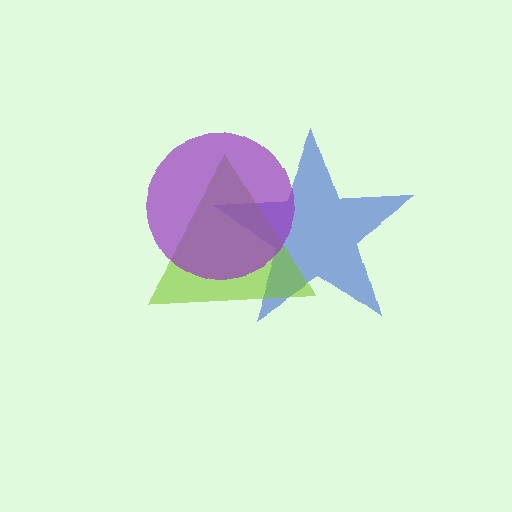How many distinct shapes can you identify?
There are 3 distinct shapes: a blue star, a lime triangle, a purple circle.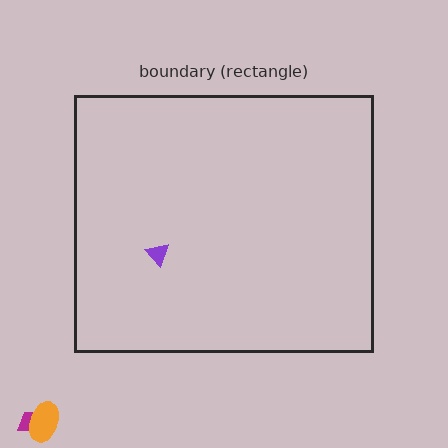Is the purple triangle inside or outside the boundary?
Inside.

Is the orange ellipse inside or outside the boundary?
Outside.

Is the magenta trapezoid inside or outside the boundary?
Outside.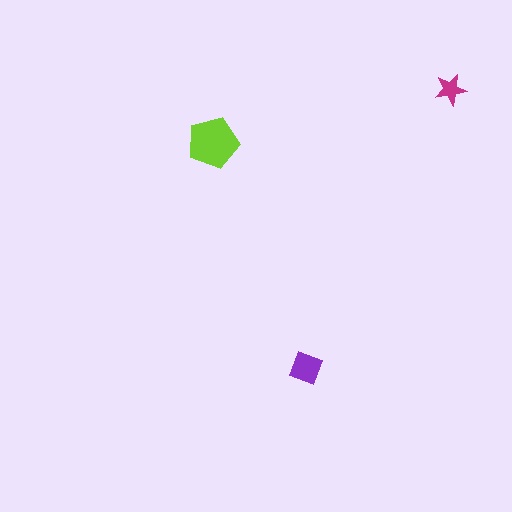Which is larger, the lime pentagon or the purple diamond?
The lime pentagon.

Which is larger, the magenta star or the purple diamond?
The purple diamond.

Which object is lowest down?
The purple diamond is bottommost.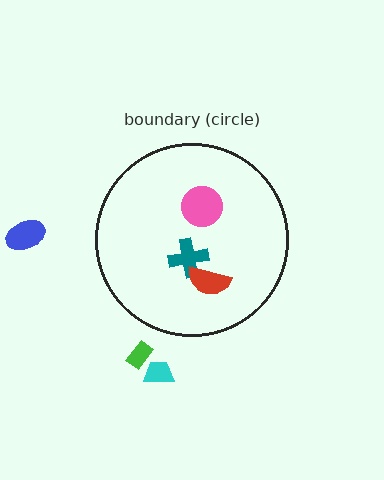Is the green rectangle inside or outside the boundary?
Outside.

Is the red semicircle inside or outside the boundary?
Inside.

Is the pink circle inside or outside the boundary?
Inside.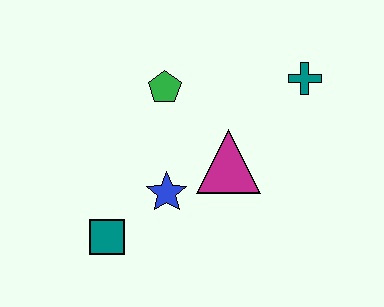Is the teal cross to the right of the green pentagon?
Yes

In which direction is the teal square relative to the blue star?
The teal square is to the left of the blue star.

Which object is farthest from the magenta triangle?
The teal square is farthest from the magenta triangle.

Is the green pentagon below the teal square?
No